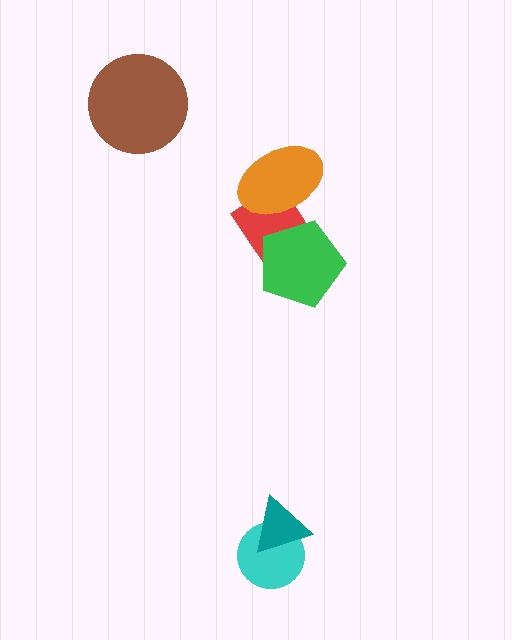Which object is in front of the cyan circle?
The teal triangle is in front of the cyan circle.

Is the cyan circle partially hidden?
Yes, it is partially covered by another shape.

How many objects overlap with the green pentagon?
1 object overlaps with the green pentagon.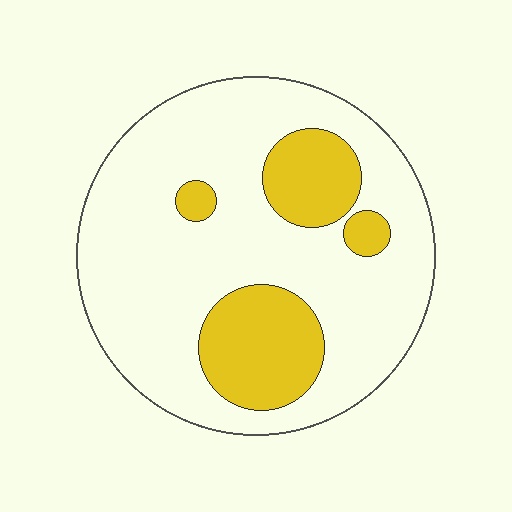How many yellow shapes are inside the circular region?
4.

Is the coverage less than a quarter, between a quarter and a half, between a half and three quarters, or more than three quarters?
Less than a quarter.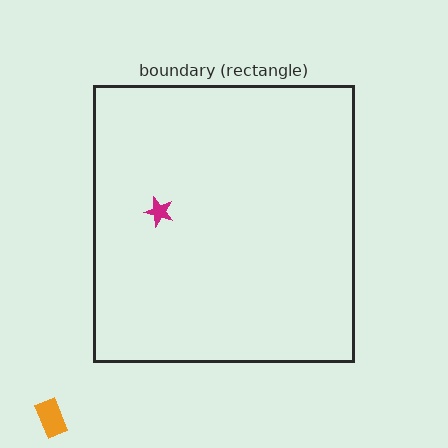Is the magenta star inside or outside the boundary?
Inside.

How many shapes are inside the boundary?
1 inside, 1 outside.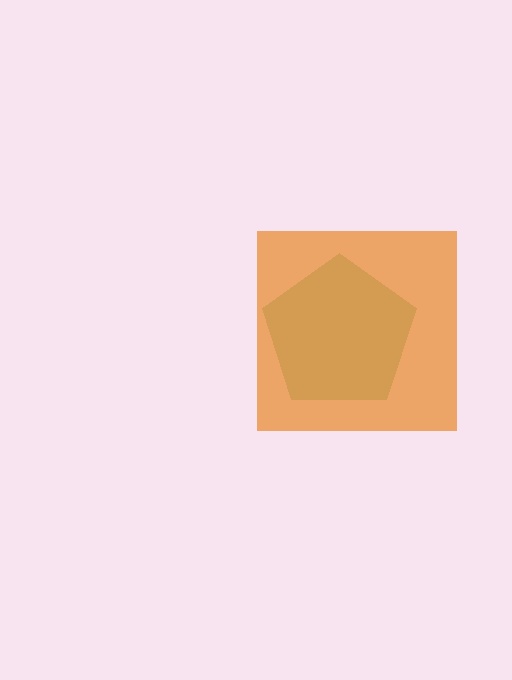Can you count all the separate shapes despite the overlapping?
Yes, there are 2 separate shapes.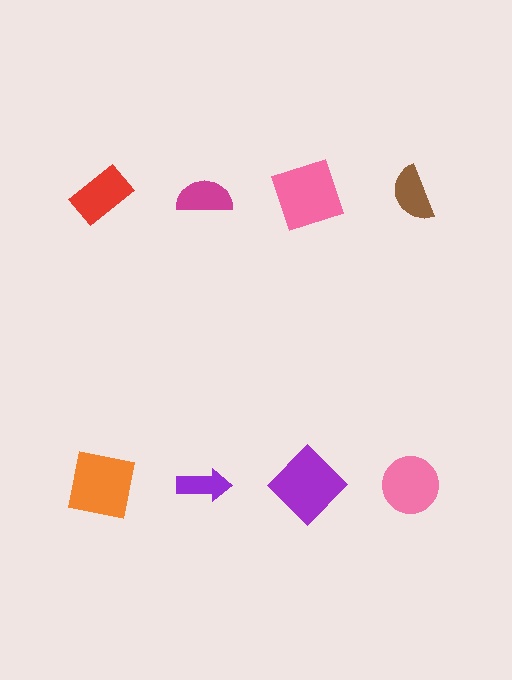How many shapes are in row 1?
4 shapes.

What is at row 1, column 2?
A magenta semicircle.